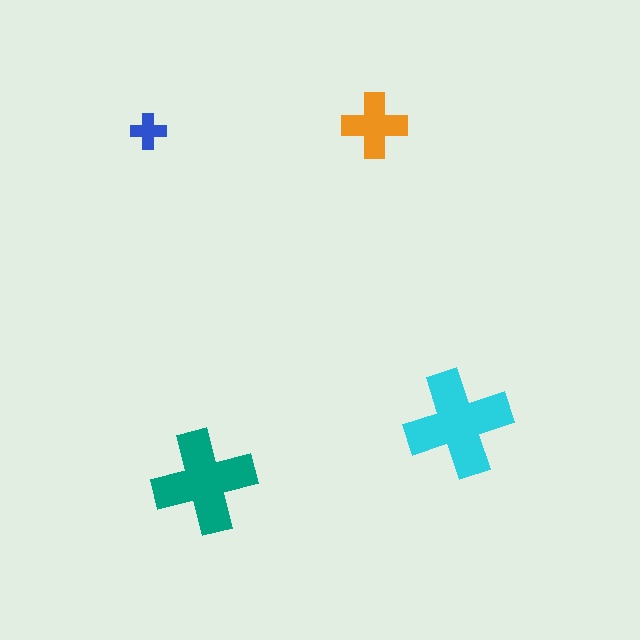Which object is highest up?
The orange cross is topmost.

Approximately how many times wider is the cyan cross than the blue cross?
About 3 times wider.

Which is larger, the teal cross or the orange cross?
The teal one.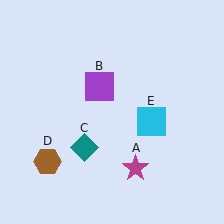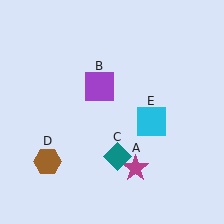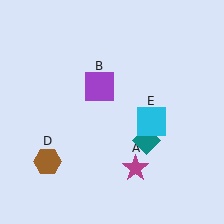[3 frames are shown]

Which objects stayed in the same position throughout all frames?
Magenta star (object A) and purple square (object B) and brown hexagon (object D) and cyan square (object E) remained stationary.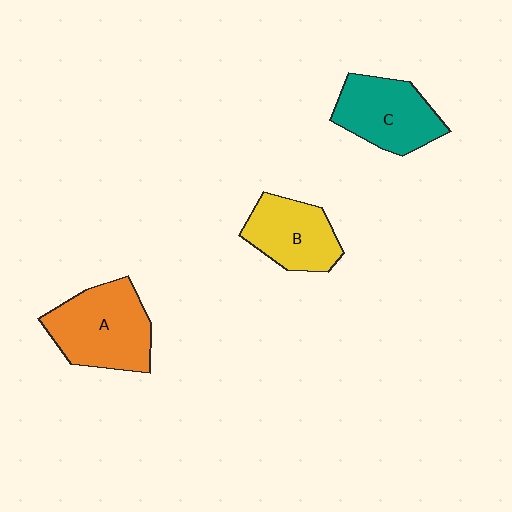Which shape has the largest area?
Shape A (orange).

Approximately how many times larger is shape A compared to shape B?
Approximately 1.3 times.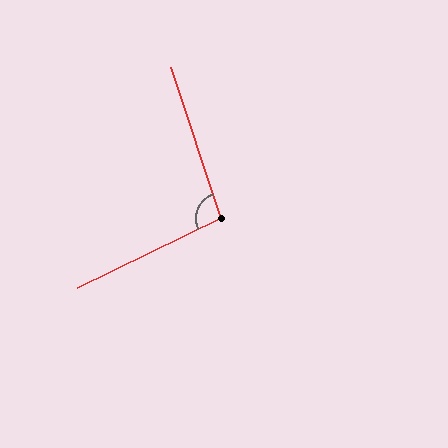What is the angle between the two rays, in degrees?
Approximately 97 degrees.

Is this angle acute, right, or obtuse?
It is obtuse.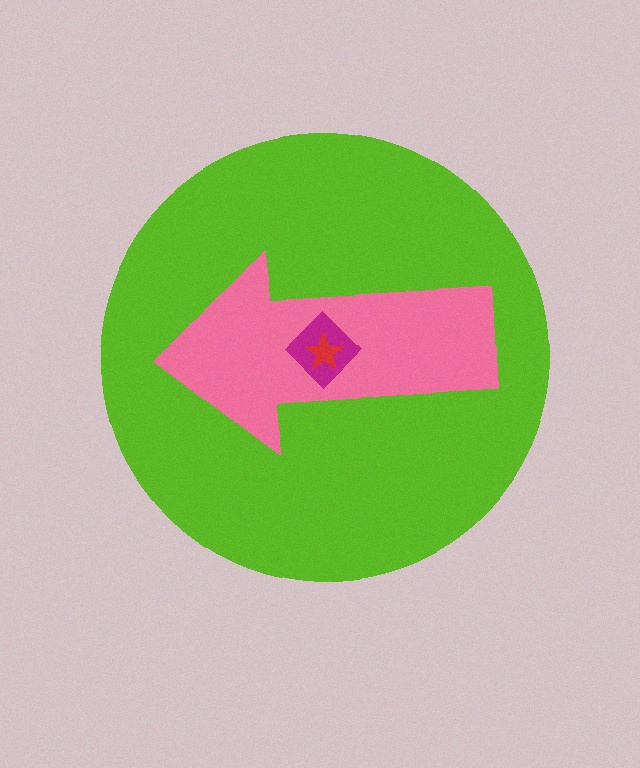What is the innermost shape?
The red star.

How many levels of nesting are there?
4.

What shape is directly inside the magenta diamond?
The red star.